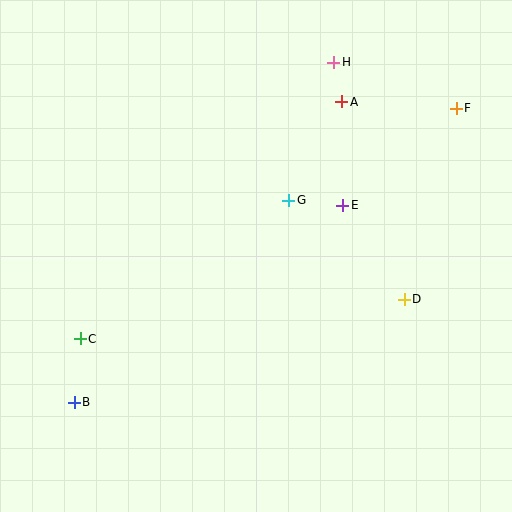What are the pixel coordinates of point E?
Point E is at (343, 205).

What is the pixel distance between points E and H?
The distance between E and H is 143 pixels.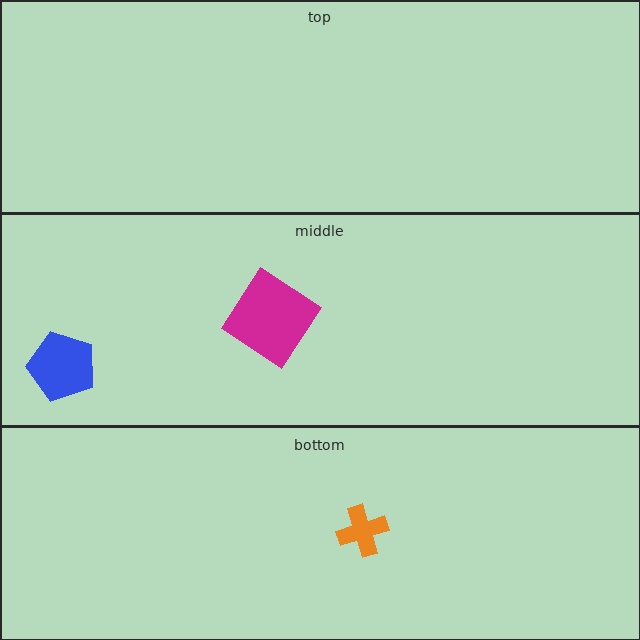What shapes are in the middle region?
The magenta diamond, the blue pentagon.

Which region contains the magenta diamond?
The middle region.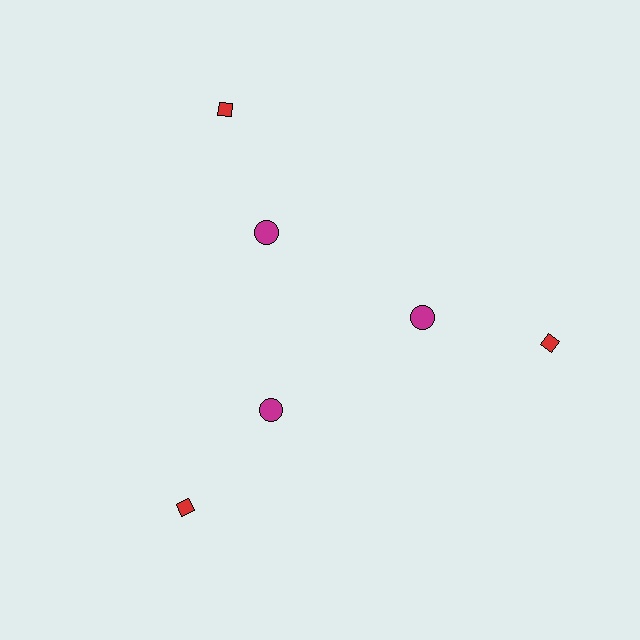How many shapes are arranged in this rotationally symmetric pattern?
There are 6 shapes, arranged in 3 groups of 2.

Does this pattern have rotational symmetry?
Yes, this pattern has 3-fold rotational symmetry. It looks the same after rotating 120 degrees around the center.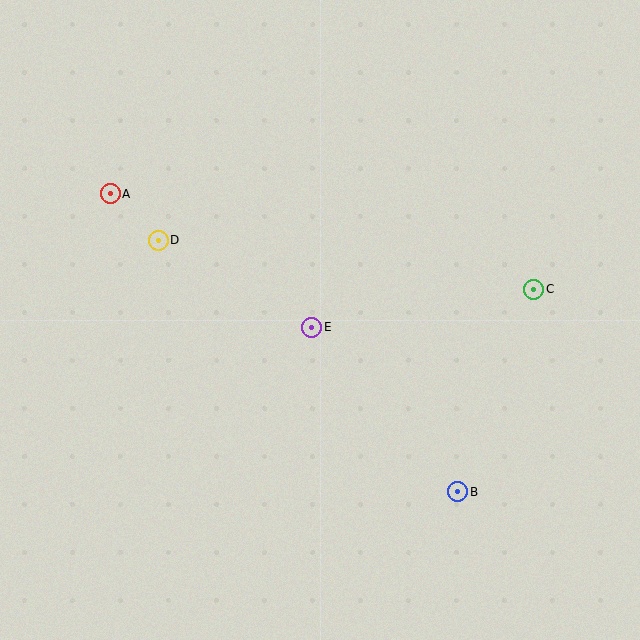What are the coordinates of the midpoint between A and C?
The midpoint between A and C is at (322, 242).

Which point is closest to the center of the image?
Point E at (312, 327) is closest to the center.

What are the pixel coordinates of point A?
Point A is at (110, 194).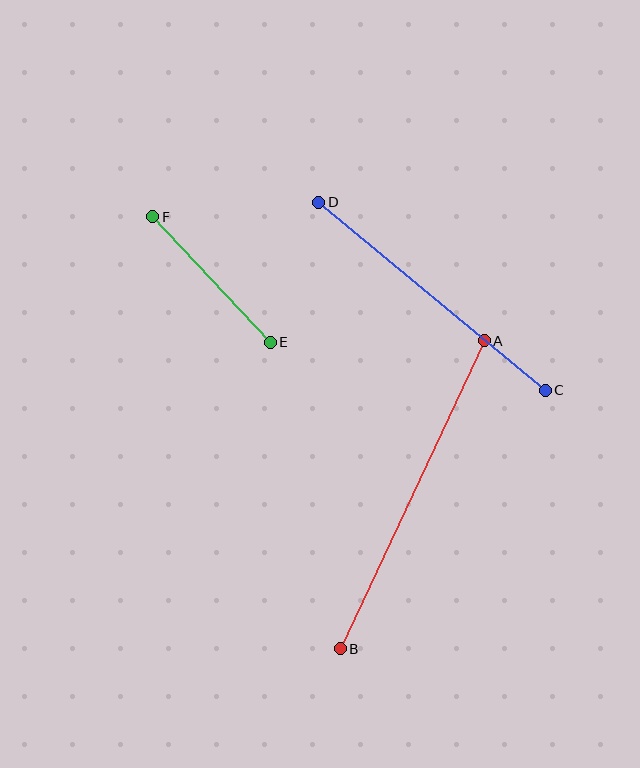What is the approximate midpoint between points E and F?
The midpoint is at approximately (211, 279) pixels.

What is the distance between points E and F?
The distance is approximately 172 pixels.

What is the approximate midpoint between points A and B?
The midpoint is at approximately (412, 495) pixels.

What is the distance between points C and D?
The distance is approximately 294 pixels.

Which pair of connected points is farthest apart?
Points A and B are farthest apart.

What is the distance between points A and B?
The distance is approximately 340 pixels.